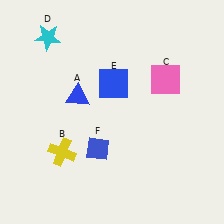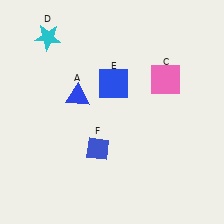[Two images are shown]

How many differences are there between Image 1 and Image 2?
There is 1 difference between the two images.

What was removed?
The yellow cross (B) was removed in Image 2.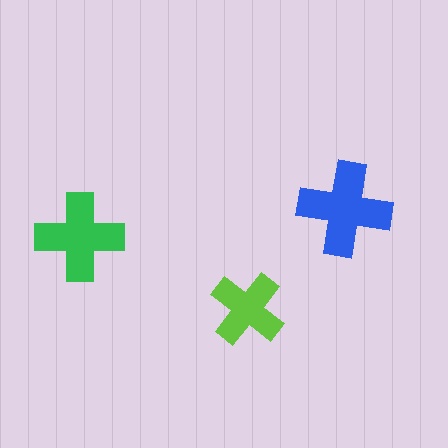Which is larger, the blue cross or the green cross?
The blue one.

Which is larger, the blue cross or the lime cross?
The blue one.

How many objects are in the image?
There are 3 objects in the image.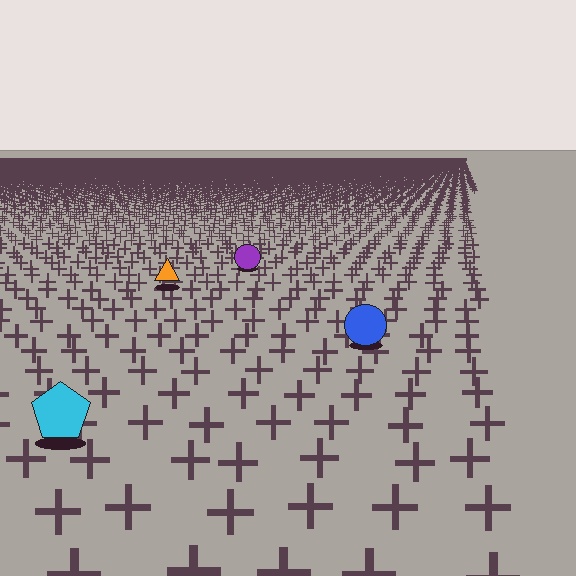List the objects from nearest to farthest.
From nearest to farthest: the cyan pentagon, the blue circle, the orange triangle, the purple circle.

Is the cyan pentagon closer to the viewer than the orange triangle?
Yes. The cyan pentagon is closer — you can tell from the texture gradient: the ground texture is coarser near it.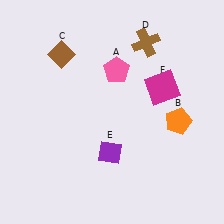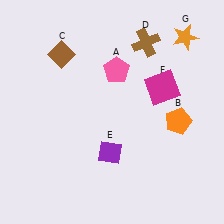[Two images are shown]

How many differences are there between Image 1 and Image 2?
There is 1 difference between the two images.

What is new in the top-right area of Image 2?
An orange star (G) was added in the top-right area of Image 2.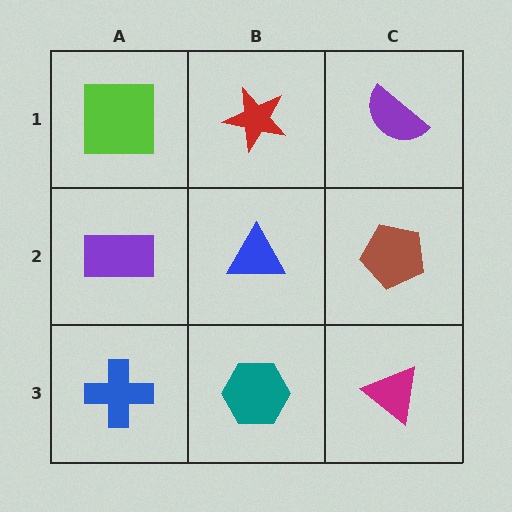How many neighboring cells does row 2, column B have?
4.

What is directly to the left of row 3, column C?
A teal hexagon.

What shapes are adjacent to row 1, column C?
A brown pentagon (row 2, column C), a red star (row 1, column B).